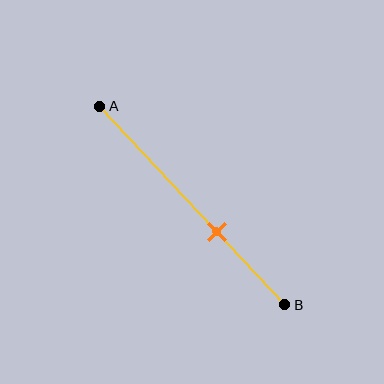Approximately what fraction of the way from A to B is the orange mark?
The orange mark is approximately 65% of the way from A to B.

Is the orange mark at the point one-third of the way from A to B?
No, the mark is at about 65% from A, not at the 33% one-third point.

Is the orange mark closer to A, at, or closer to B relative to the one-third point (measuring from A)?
The orange mark is closer to point B than the one-third point of segment AB.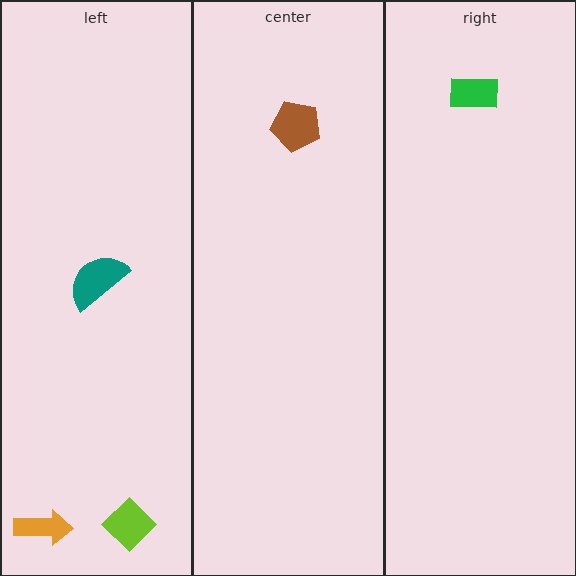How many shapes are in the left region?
3.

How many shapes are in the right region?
1.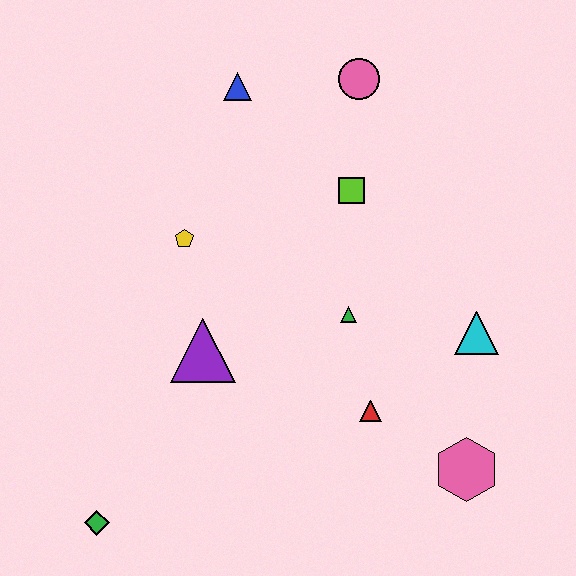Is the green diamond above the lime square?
No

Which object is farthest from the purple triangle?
The pink circle is farthest from the purple triangle.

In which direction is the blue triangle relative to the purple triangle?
The blue triangle is above the purple triangle.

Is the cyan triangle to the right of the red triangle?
Yes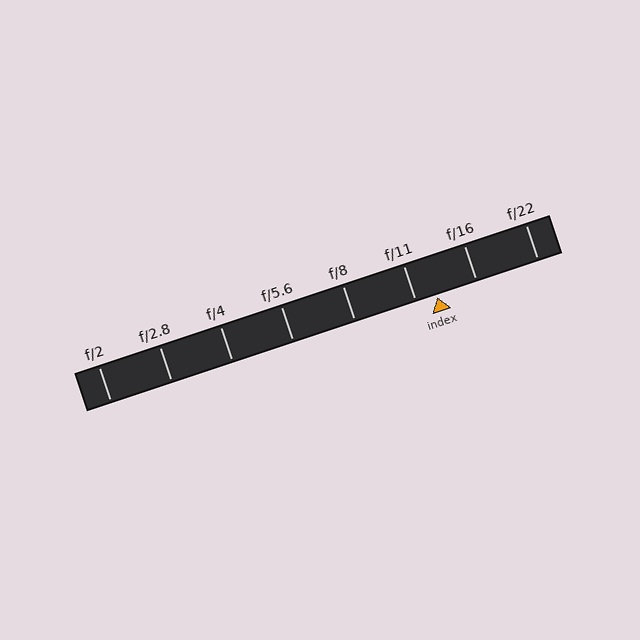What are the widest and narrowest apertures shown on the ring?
The widest aperture shown is f/2 and the narrowest is f/22.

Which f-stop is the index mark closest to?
The index mark is closest to f/11.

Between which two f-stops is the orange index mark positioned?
The index mark is between f/11 and f/16.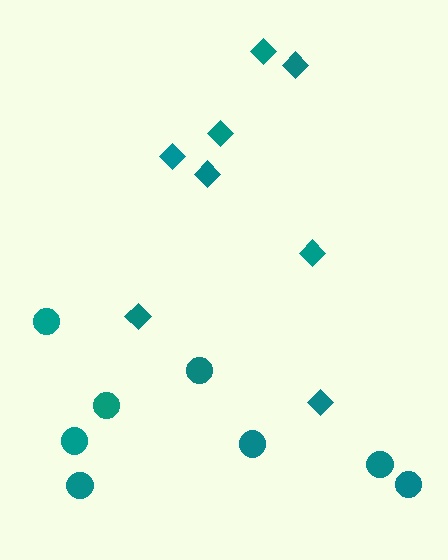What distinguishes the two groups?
There are 2 groups: one group of circles (8) and one group of diamonds (8).